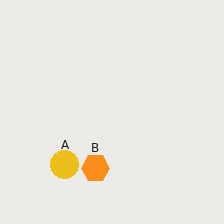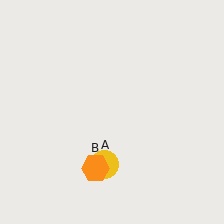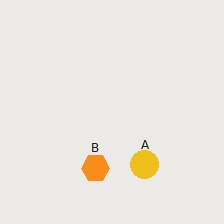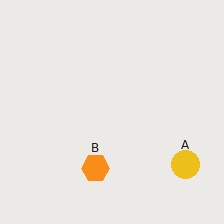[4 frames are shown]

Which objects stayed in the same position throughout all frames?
Orange hexagon (object B) remained stationary.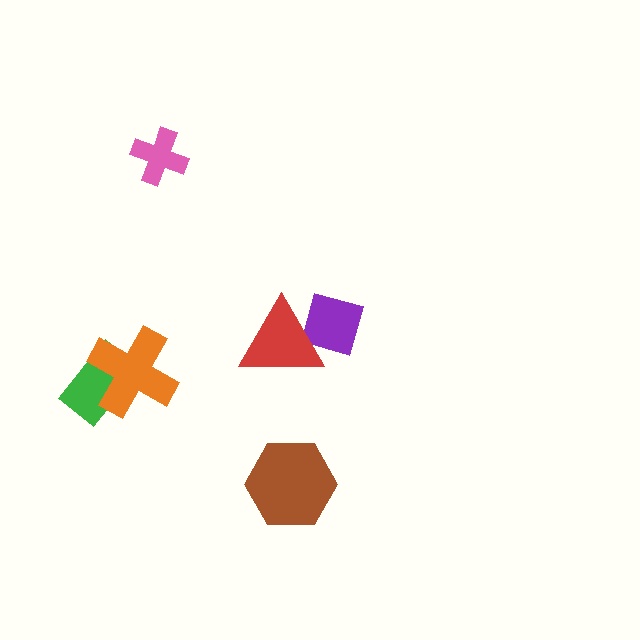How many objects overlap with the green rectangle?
1 object overlaps with the green rectangle.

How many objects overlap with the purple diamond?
1 object overlaps with the purple diamond.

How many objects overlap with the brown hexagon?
0 objects overlap with the brown hexagon.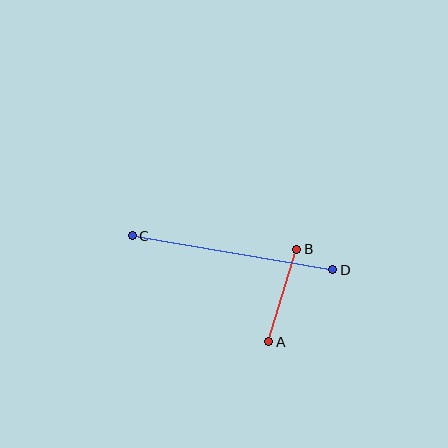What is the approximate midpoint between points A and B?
The midpoint is at approximately (283, 296) pixels.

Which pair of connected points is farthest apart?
Points C and D are farthest apart.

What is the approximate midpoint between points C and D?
The midpoint is at approximately (232, 253) pixels.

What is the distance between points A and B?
The distance is approximately 97 pixels.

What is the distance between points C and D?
The distance is approximately 204 pixels.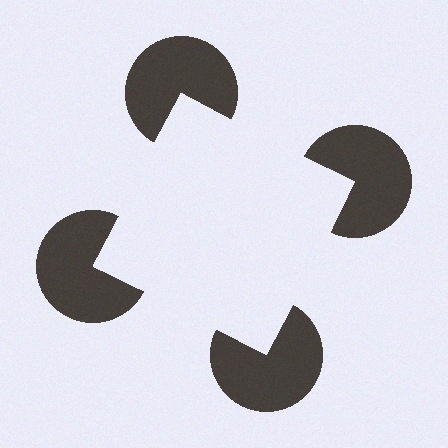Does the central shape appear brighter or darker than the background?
It typically appears slightly brighter than the background, even though no actual brightness change is drawn.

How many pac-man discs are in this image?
There are 4 — one at each vertex of the illusory square.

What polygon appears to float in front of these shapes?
An illusory square — its edges are inferred from the aligned wedge cuts in the pac-man discs, not physically drawn.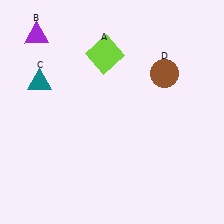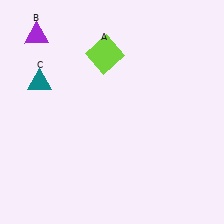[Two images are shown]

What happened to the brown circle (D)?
The brown circle (D) was removed in Image 2. It was in the top-right area of Image 1.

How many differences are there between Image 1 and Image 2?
There is 1 difference between the two images.